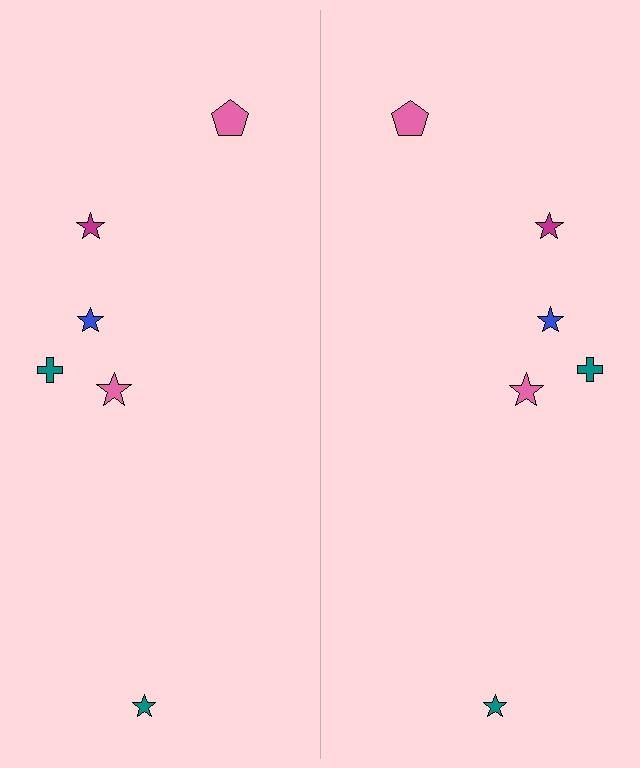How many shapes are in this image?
There are 12 shapes in this image.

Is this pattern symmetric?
Yes, this pattern has bilateral (reflection) symmetry.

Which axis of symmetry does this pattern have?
The pattern has a vertical axis of symmetry running through the center of the image.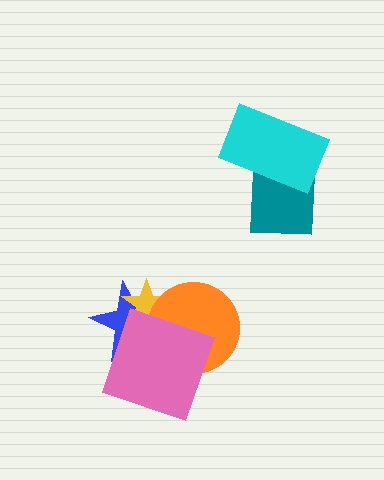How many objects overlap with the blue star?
3 objects overlap with the blue star.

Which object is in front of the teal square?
The cyan rectangle is in front of the teal square.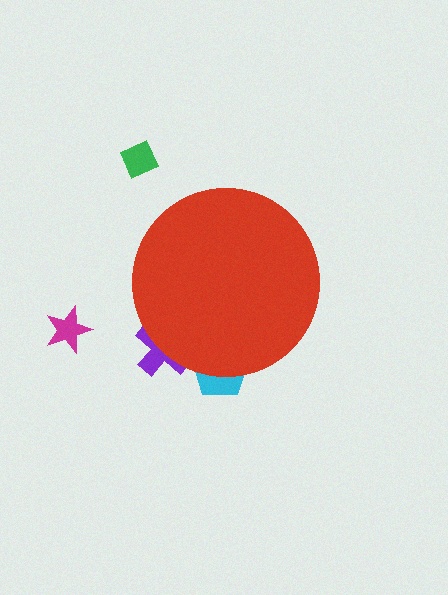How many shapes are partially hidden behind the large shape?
2 shapes are partially hidden.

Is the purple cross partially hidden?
Yes, the purple cross is partially hidden behind the red circle.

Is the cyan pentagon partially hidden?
Yes, the cyan pentagon is partially hidden behind the red circle.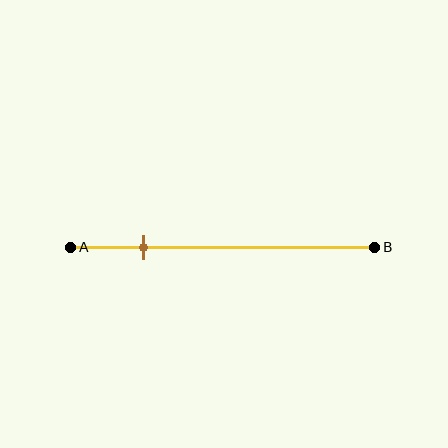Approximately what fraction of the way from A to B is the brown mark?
The brown mark is approximately 25% of the way from A to B.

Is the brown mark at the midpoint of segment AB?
No, the mark is at about 25% from A, not at the 50% midpoint.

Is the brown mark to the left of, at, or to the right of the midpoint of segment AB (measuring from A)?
The brown mark is to the left of the midpoint of segment AB.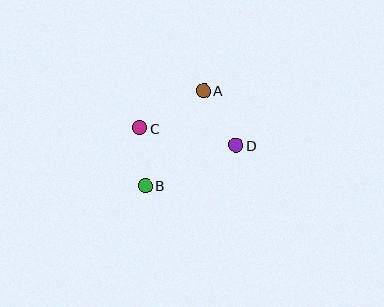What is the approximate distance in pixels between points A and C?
The distance between A and C is approximately 74 pixels.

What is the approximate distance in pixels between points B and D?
The distance between B and D is approximately 100 pixels.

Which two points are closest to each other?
Points B and C are closest to each other.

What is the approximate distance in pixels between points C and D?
The distance between C and D is approximately 98 pixels.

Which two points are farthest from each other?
Points A and B are farthest from each other.